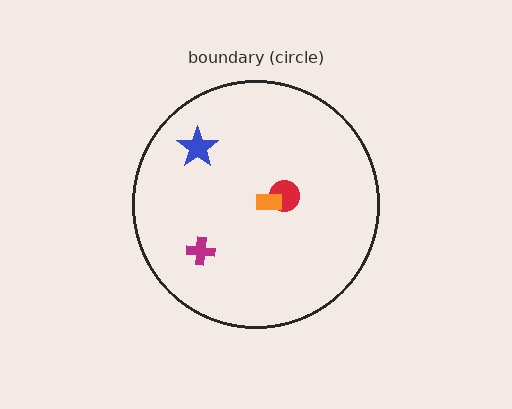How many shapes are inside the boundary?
4 inside, 0 outside.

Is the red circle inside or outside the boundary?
Inside.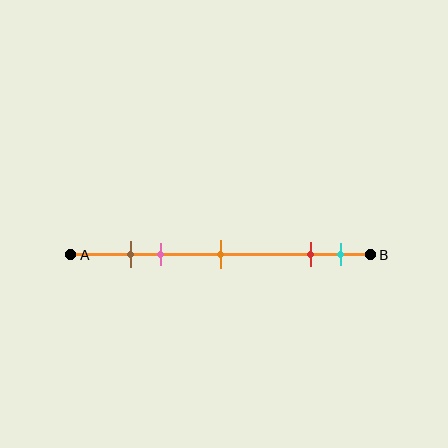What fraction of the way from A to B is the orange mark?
The orange mark is approximately 50% (0.5) of the way from A to B.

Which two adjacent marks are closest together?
The brown and pink marks are the closest adjacent pair.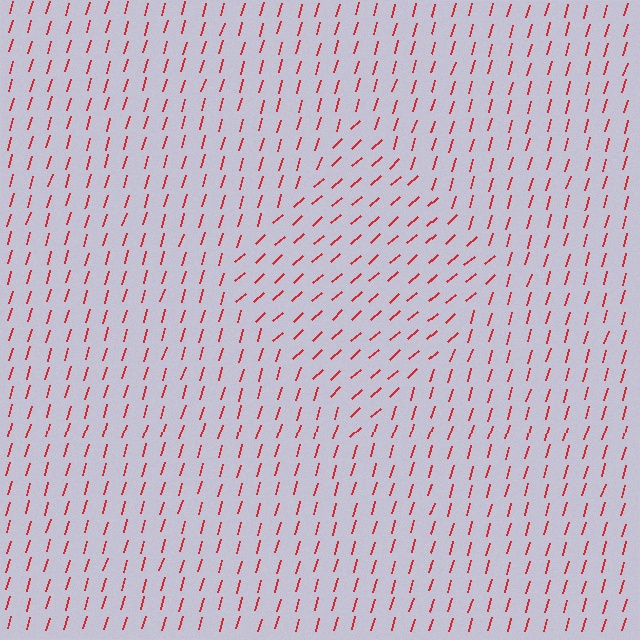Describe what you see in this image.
The image is filled with small red line segments. A diamond region in the image has lines oriented differently from the surrounding lines, creating a visible texture boundary.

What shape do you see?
I see a diamond.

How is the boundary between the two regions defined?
The boundary is defined purely by a change in line orientation (approximately 32 degrees difference). All lines are the same color and thickness.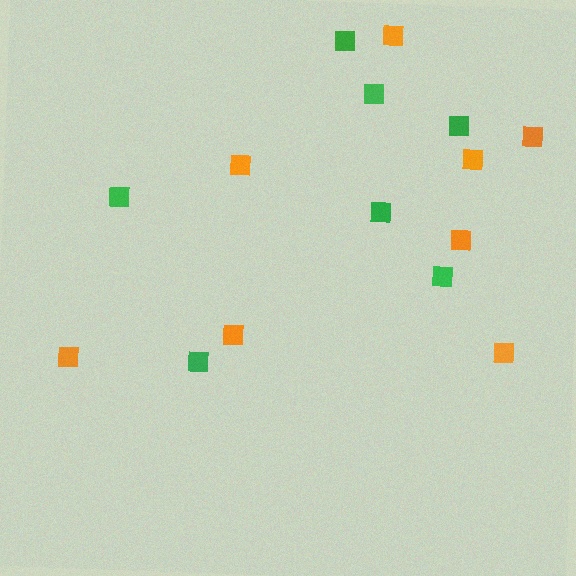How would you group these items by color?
There are 2 groups: one group of orange squares (8) and one group of green squares (7).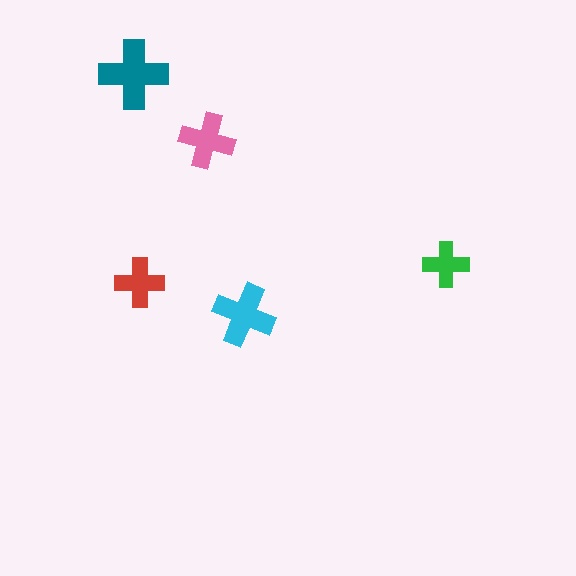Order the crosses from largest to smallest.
the teal one, the cyan one, the pink one, the red one, the green one.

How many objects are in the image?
There are 5 objects in the image.